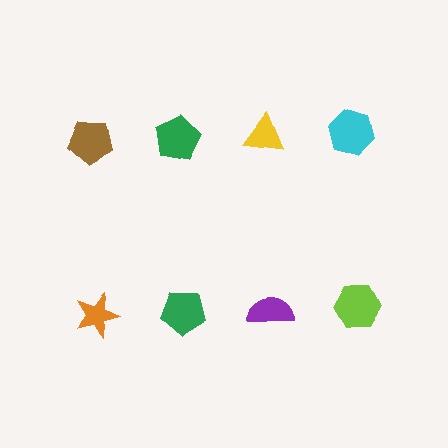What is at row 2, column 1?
An orange star.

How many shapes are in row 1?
4 shapes.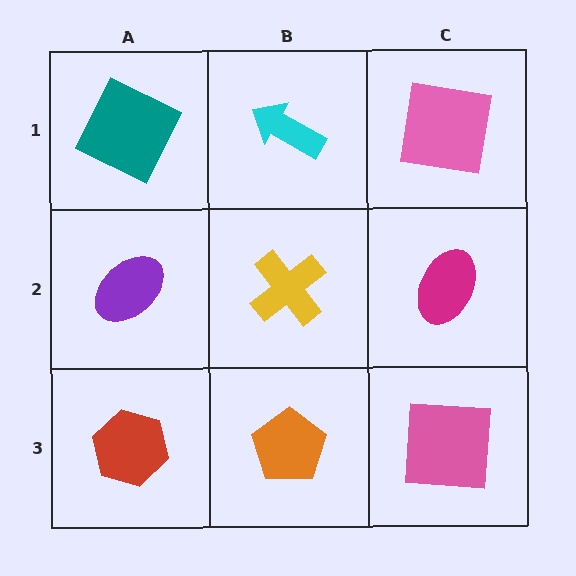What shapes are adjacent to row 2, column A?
A teal square (row 1, column A), a red hexagon (row 3, column A), a yellow cross (row 2, column B).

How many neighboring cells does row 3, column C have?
2.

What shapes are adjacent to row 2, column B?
A cyan arrow (row 1, column B), an orange pentagon (row 3, column B), a purple ellipse (row 2, column A), a magenta ellipse (row 2, column C).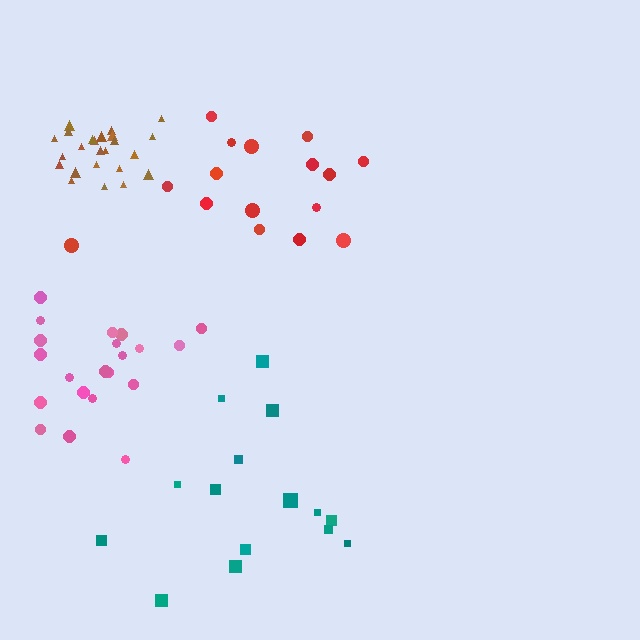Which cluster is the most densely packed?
Brown.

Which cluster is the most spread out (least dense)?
Teal.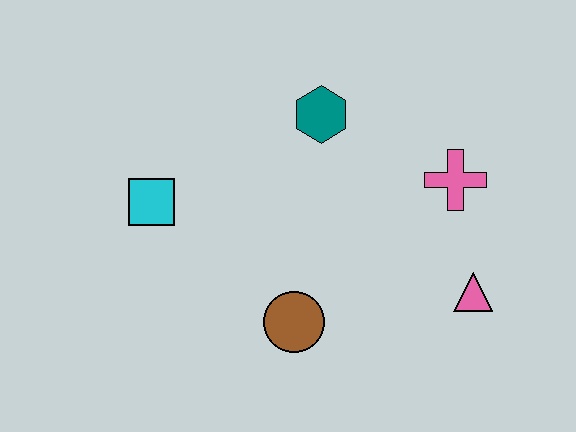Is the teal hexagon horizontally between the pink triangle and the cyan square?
Yes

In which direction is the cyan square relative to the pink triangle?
The cyan square is to the left of the pink triangle.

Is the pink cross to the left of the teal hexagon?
No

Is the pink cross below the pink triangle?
No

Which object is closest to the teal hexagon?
The pink cross is closest to the teal hexagon.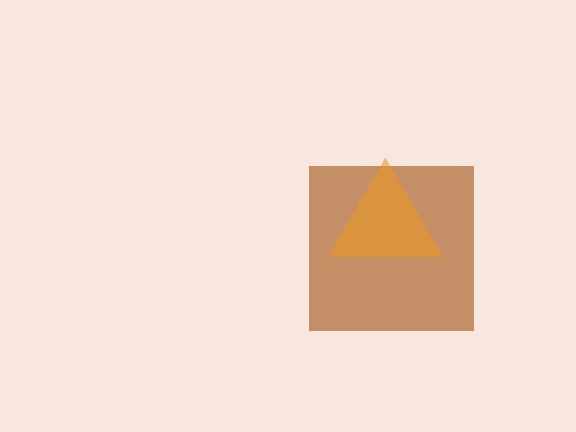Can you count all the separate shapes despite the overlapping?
Yes, there are 2 separate shapes.